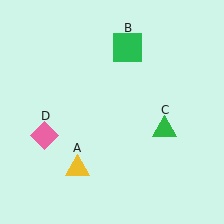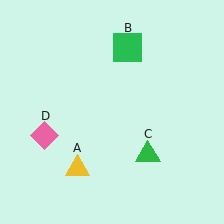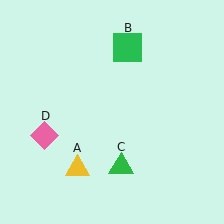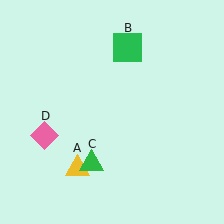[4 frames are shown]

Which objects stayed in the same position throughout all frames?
Yellow triangle (object A) and green square (object B) and pink diamond (object D) remained stationary.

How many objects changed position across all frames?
1 object changed position: green triangle (object C).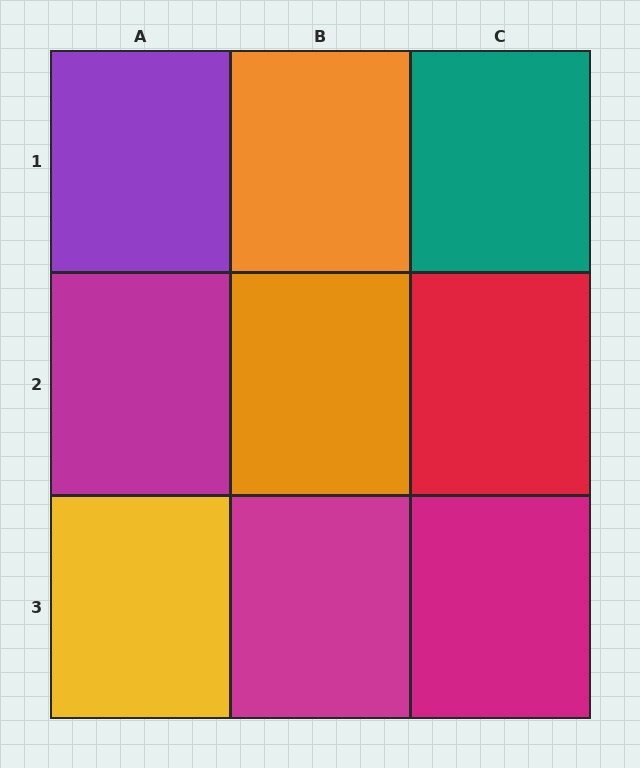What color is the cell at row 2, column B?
Orange.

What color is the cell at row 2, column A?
Magenta.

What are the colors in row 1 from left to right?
Purple, orange, teal.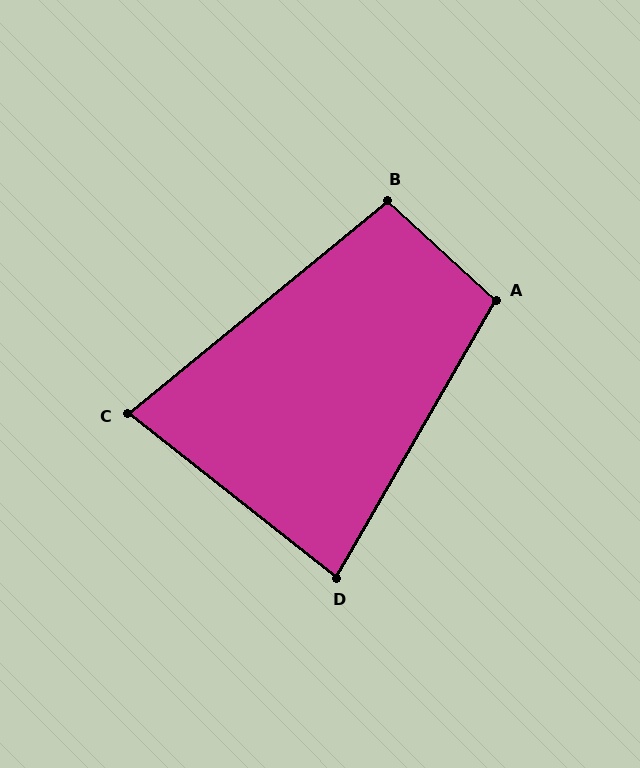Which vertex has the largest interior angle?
A, at approximately 103 degrees.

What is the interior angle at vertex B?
Approximately 98 degrees (obtuse).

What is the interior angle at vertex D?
Approximately 82 degrees (acute).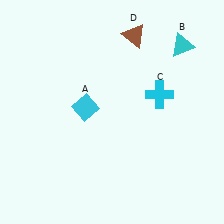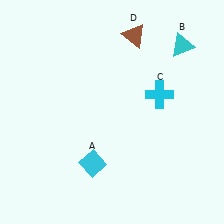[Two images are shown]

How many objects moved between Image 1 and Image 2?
1 object moved between the two images.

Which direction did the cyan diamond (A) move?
The cyan diamond (A) moved down.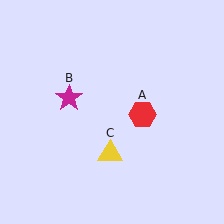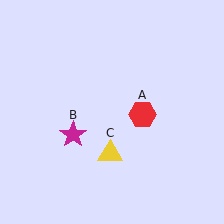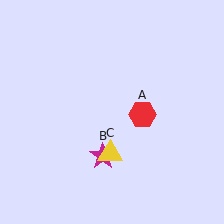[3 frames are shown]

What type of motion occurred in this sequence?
The magenta star (object B) rotated counterclockwise around the center of the scene.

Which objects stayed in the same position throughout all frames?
Red hexagon (object A) and yellow triangle (object C) remained stationary.